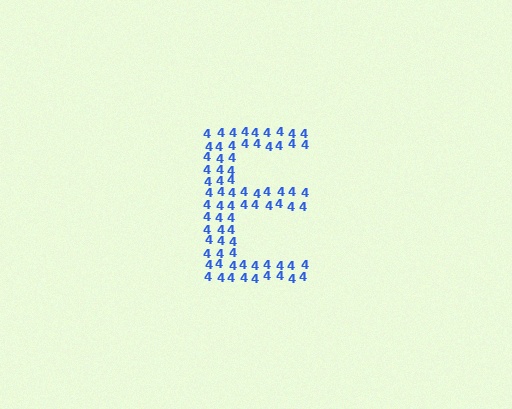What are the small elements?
The small elements are digit 4's.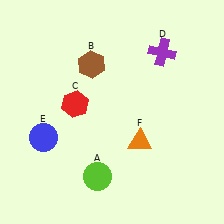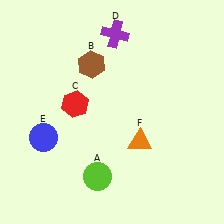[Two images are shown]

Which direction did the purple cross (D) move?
The purple cross (D) moved left.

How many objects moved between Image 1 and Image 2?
1 object moved between the two images.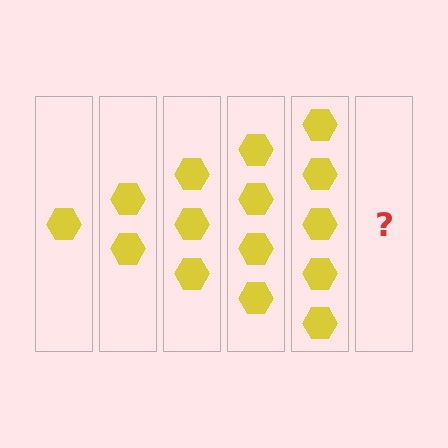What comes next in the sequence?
The next element should be 6 hexagons.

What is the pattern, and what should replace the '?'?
The pattern is that each step adds one more hexagon. The '?' should be 6 hexagons.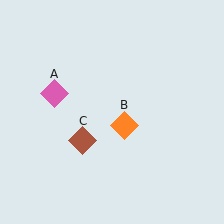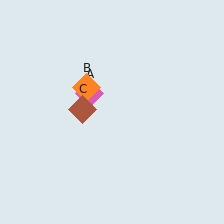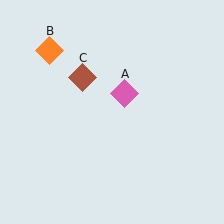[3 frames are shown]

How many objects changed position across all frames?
3 objects changed position: pink diamond (object A), orange diamond (object B), brown diamond (object C).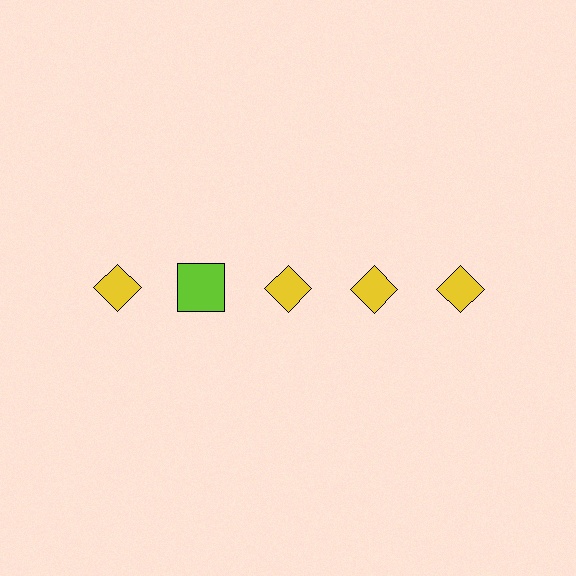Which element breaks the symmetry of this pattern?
The lime square in the top row, second from left column breaks the symmetry. All other shapes are yellow diamonds.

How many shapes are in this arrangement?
There are 5 shapes arranged in a grid pattern.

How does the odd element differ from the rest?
It differs in both color (lime instead of yellow) and shape (square instead of diamond).